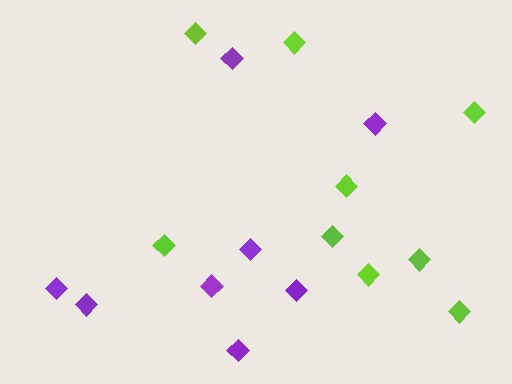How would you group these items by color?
There are 2 groups: one group of purple diamonds (8) and one group of lime diamonds (9).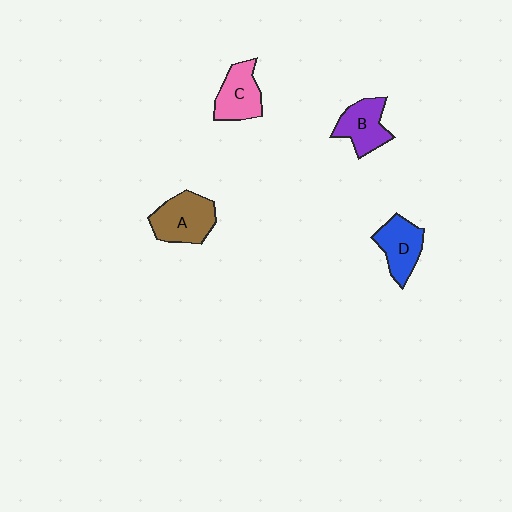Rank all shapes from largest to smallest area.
From largest to smallest: A (brown), C (pink), D (blue), B (purple).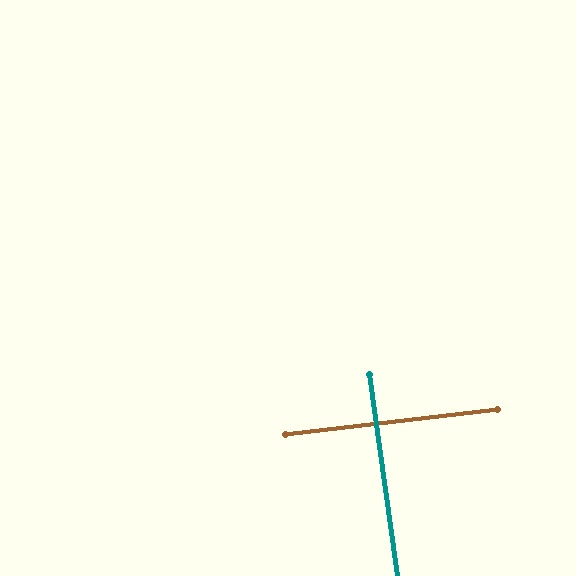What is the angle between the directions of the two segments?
Approximately 89 degrees.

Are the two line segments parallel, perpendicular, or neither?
Perpendicular — they meet at approximately 89°.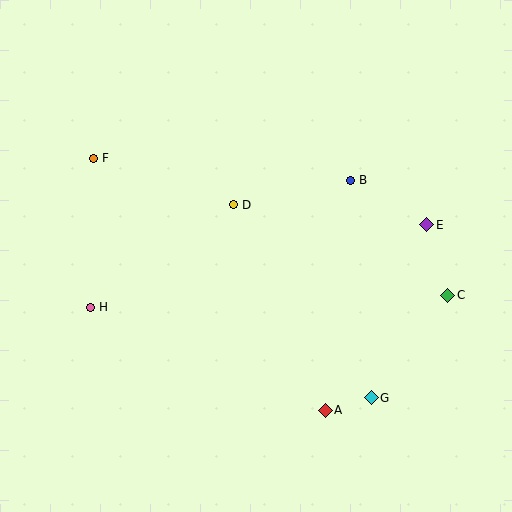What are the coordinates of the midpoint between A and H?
The midpoint between A and H is at (208, 359).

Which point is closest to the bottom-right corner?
Point G is closest to the bottom-right corner.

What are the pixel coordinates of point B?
Point B is at (350, 180).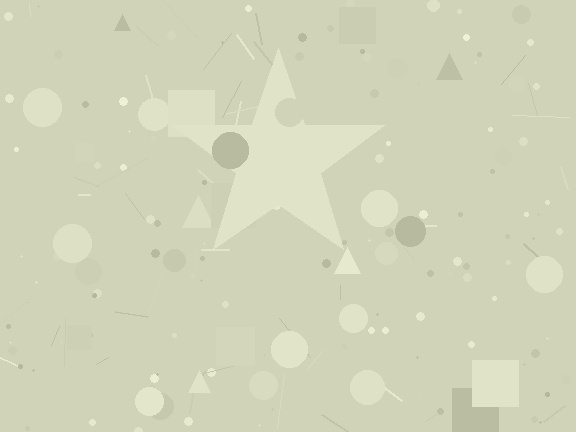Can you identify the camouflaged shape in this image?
The camouflaged shape is a star.